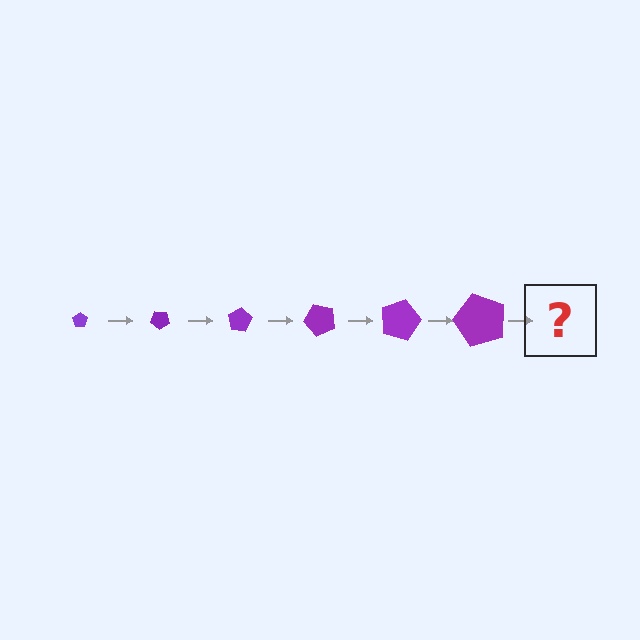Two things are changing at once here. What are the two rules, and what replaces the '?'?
The two rules are that the pentagon grows larger each step and it rotates 40 degrees each step. The '?' should be a pentagon, larger than the previous one and rotated 240 degrees from the start.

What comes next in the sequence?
The next element should be a pentagon, larger than the previous one and rotated 240 degrees from the start.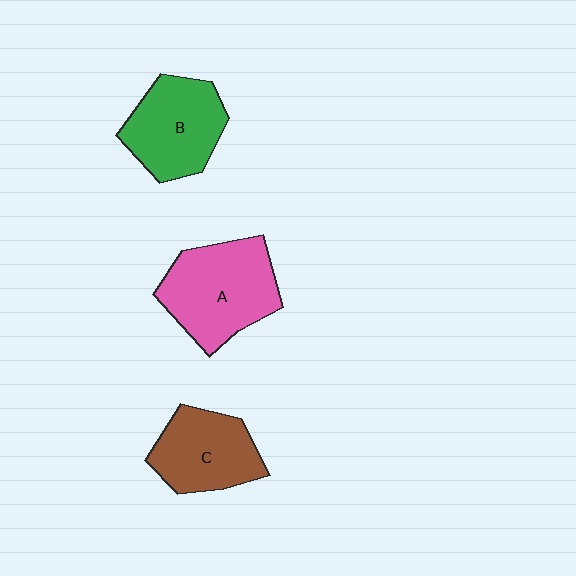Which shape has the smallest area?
Shape C (brown).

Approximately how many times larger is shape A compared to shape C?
Approximately 1.3 times.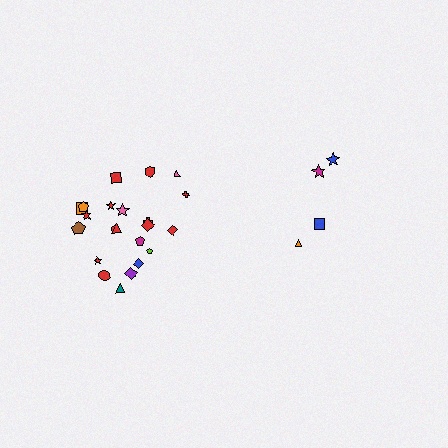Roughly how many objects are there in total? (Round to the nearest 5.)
Roughly 25 objects in total.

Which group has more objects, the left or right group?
The left group.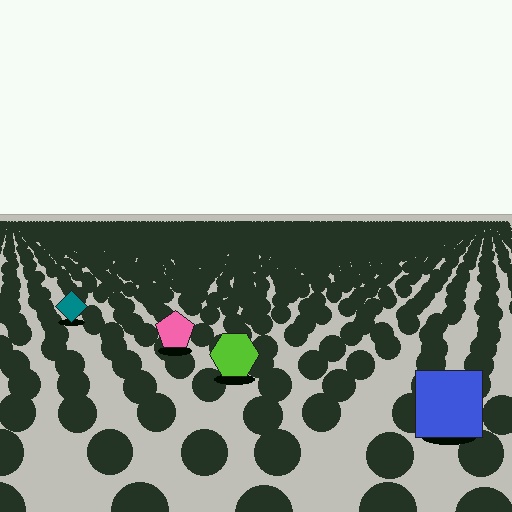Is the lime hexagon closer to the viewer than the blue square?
No. The blue square is closer — you can tell from the texture gradient: the ground texture is coarser near it.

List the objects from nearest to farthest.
From nearest to farthest: the blue square, the lime hexagon, the pink pentagon, the teal diamond.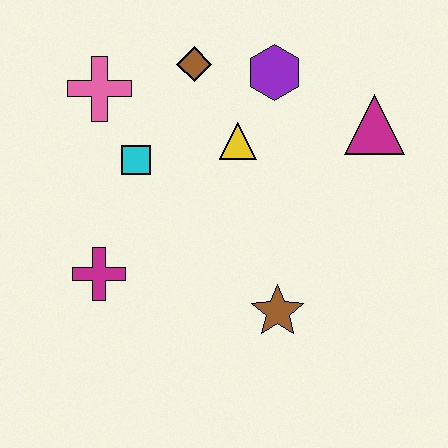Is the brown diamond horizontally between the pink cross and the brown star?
Yes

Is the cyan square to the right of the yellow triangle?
No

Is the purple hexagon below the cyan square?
No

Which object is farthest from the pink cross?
The brown star is farthest from the pink cross.